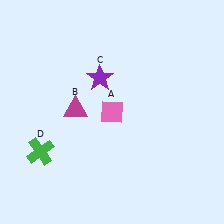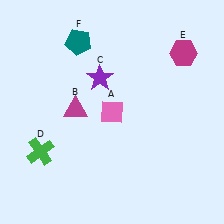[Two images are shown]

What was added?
A magenta hexagon (E), a teal pentagon (F) were added in Image 2.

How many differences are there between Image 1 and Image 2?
There are 2 differences between the two images.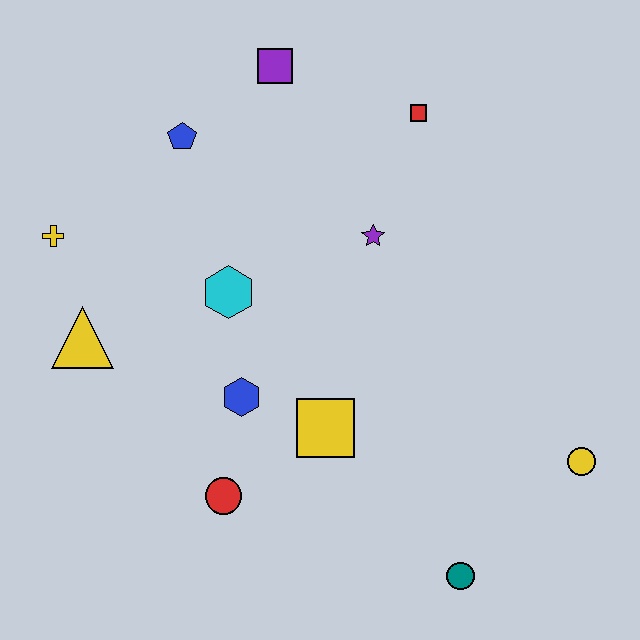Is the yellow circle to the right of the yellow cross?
Yes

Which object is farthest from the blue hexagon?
The yellow circle is farthest from the blue hexagon.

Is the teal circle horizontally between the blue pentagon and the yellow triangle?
No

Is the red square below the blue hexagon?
No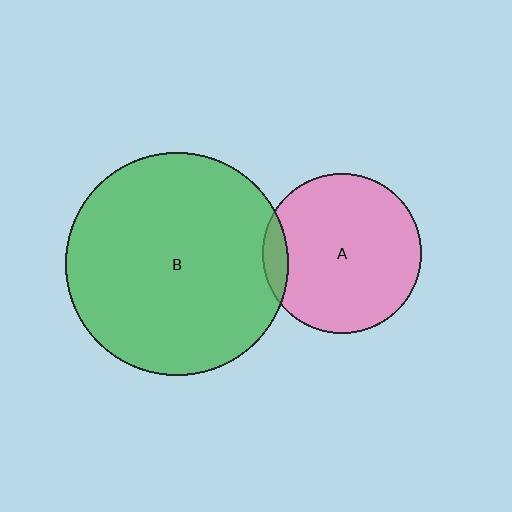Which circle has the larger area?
Circle B (green).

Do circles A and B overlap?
Yes.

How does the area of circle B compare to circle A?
Approximately 2.0 times.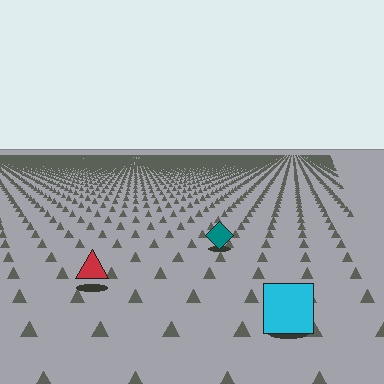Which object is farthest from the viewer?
The teal diamond is farthest from the viewer. It appears smaller and the ground texture around it is denser.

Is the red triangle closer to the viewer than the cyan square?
No. The cyan square is closer — you can tell from the texture gradient: the ground texture is coarser near it.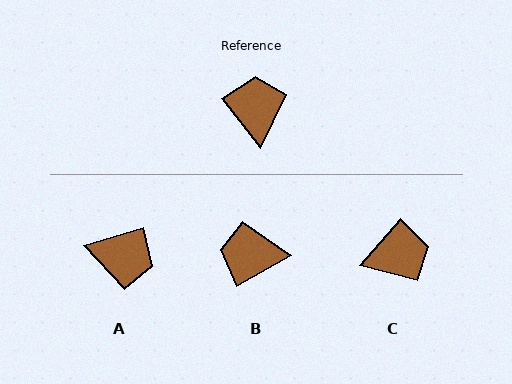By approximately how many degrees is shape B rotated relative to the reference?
Approximately 81 degrees counter-clockwise.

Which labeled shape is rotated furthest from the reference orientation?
A, about 111 degrees away.